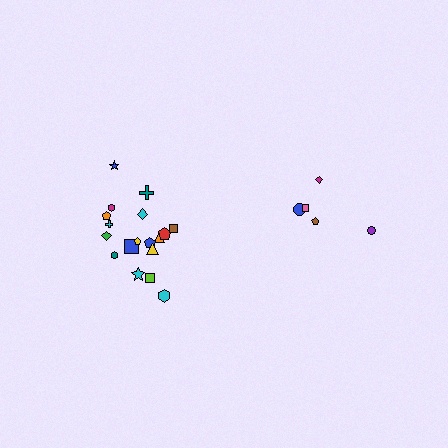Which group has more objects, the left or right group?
The left group.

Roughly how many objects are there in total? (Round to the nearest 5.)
Roughly 25 objects in total.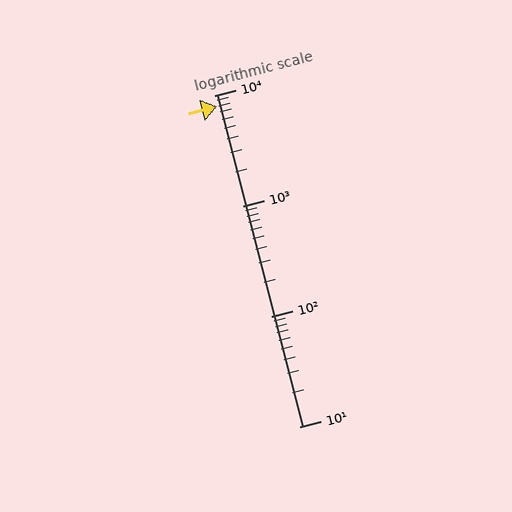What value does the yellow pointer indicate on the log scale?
The pointer indicates approximately 8000.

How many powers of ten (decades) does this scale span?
The scale spans 3 decades, from 10 to 10000.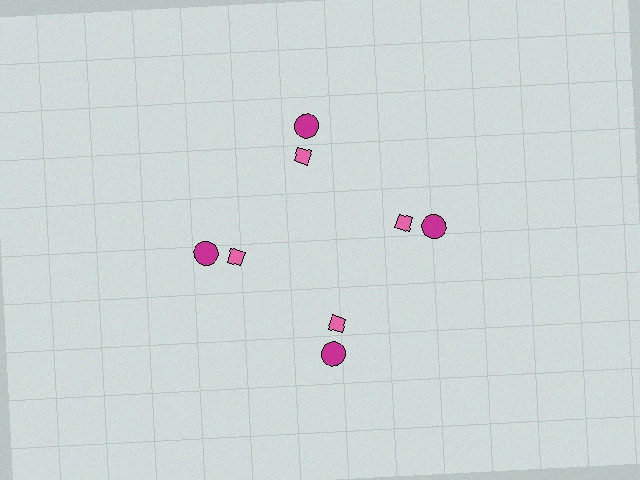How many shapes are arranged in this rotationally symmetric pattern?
There are 8 shapes, arranged in 4 groups of 2.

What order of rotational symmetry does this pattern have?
This pattern has 4-fold rotational symmetry.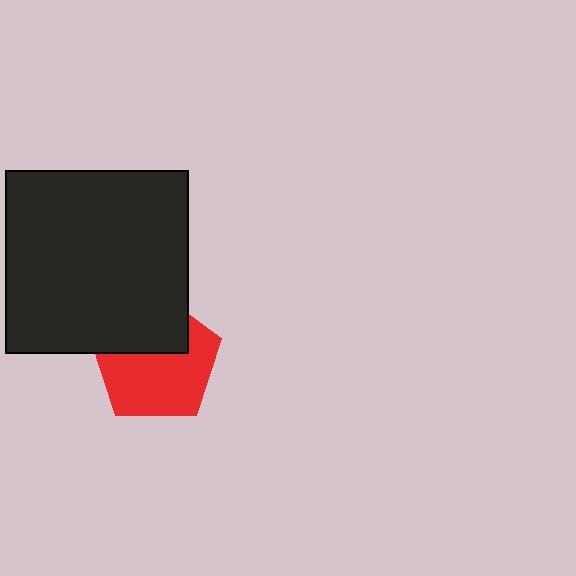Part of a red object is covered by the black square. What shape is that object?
It is a pentagon.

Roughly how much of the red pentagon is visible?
About half of it is visible (roughly 63%).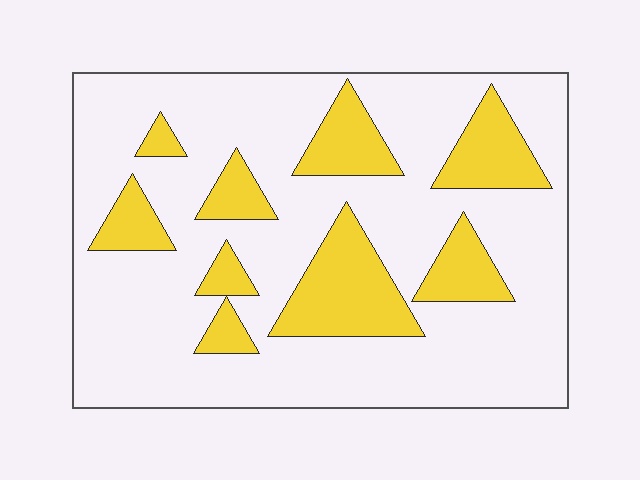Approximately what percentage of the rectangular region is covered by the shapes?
Approximately 25%.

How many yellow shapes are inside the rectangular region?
9.